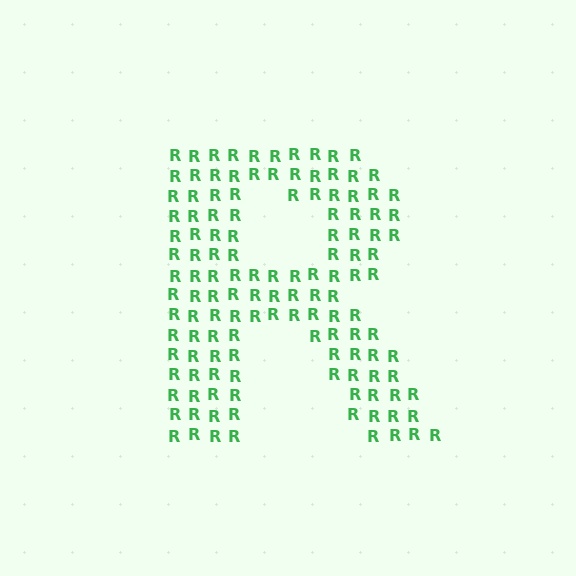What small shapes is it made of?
It is made of small letter R's.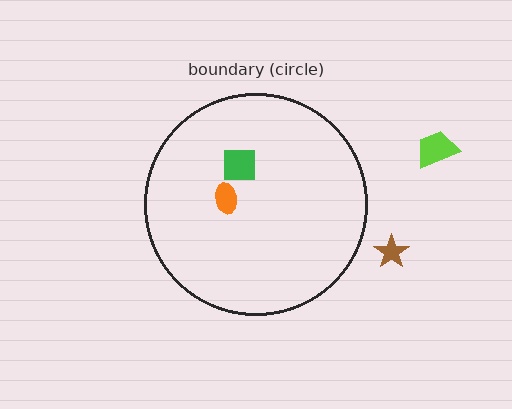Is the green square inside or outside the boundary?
Inside.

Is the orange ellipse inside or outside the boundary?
Inside.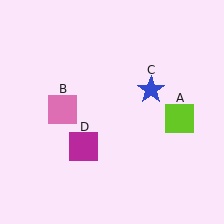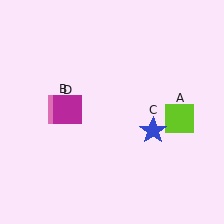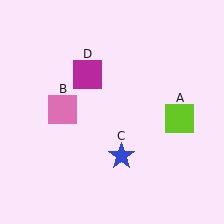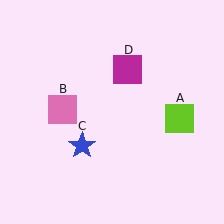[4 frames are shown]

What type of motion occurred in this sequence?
The blue star (object C), magenta square (object D) rotated clockwise around the center of the scene.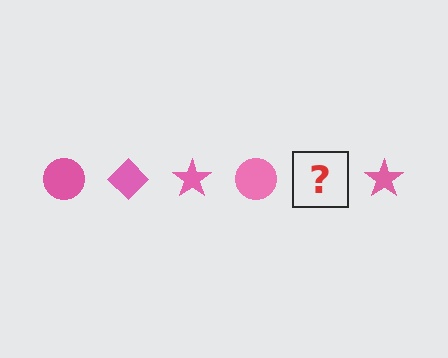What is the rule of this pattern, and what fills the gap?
The rule is that the pattern cycles through circle, diamond, star shapes in pink. The gap should be filled with a pink diamond.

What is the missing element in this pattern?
The missing element is a pink diamond.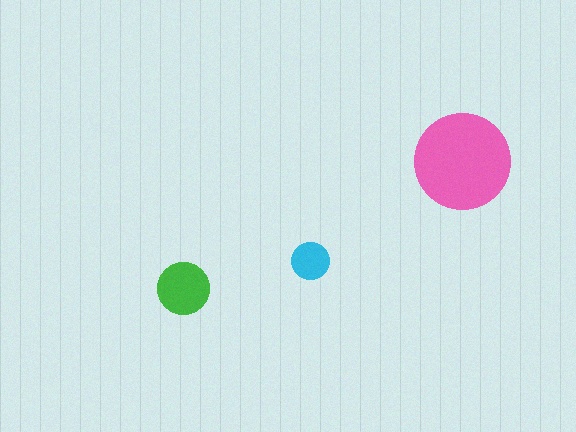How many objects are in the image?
There are 3 objects in the image.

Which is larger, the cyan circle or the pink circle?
The pink one.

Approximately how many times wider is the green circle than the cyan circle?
About 1.5 times wider.